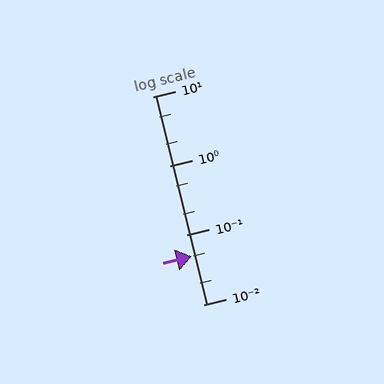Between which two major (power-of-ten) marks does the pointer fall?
The pointer is between 0.01 and 0.1.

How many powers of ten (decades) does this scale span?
The scale spans 3 decades, from 0.01 to 10.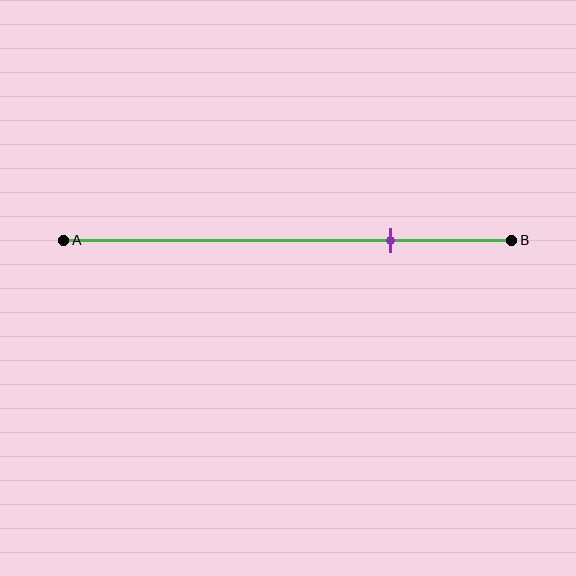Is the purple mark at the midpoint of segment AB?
No, the mark is at about 75% from A, not at the 50% midpoint.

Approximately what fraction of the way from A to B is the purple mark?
The purple mark is approximately 75% of the way from A to B.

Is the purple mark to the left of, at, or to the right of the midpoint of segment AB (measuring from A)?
The purple mark is to the right of the midpoint of segment AB.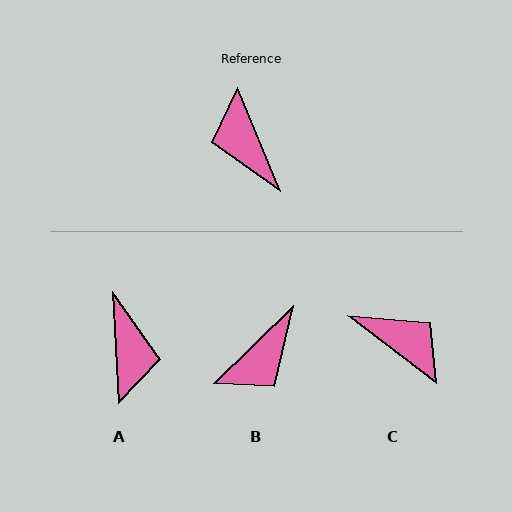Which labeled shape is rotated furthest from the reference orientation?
A, about 161 degrees away.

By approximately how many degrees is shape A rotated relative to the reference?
Approximately 161 degrees counter-clockwise.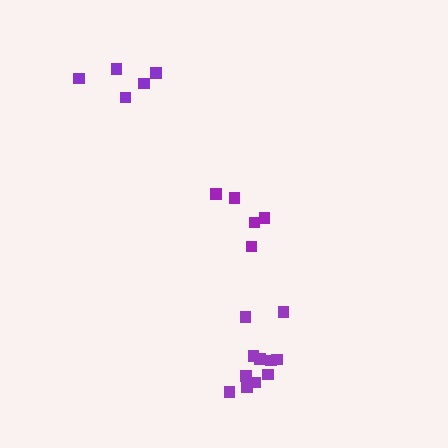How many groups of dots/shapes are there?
There are 3 groups.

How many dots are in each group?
Group 1: 5 dots, Group 2: 11 dots, Group 3: 5 dots (21 total).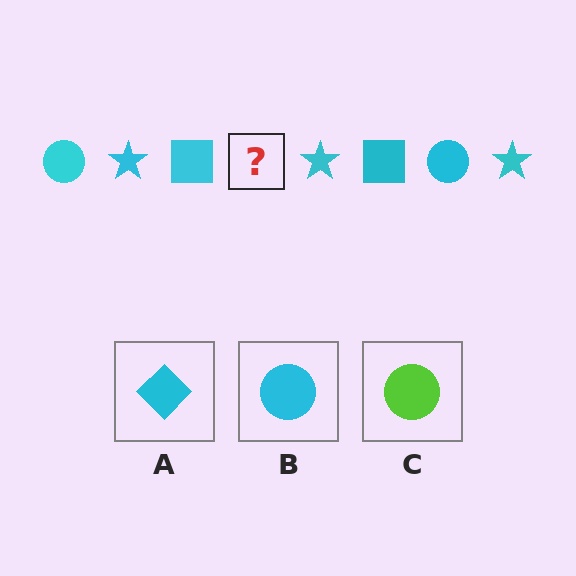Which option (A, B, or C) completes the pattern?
B.